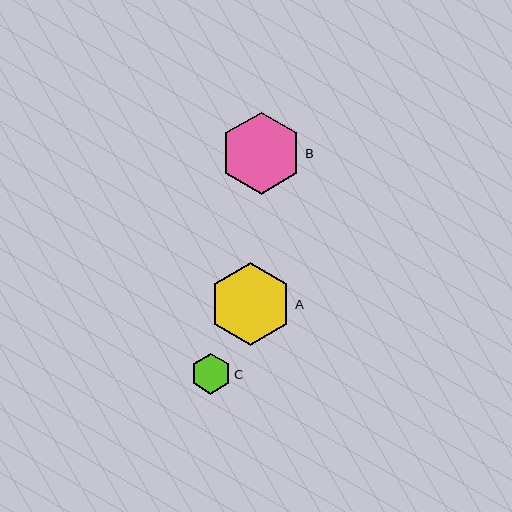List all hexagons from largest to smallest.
From largest to smallest: A, B, C.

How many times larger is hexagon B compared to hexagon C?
Hexagon B is approximately 2.0 times the size of hexagon C.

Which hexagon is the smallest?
Hexagon C is the smallest with a size of approximately 41 pixels.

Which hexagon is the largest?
Hexagon A is the largest with a size of approximately 82 pixels.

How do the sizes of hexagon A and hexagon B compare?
Hexagon A and hexagon B are approximately the same size.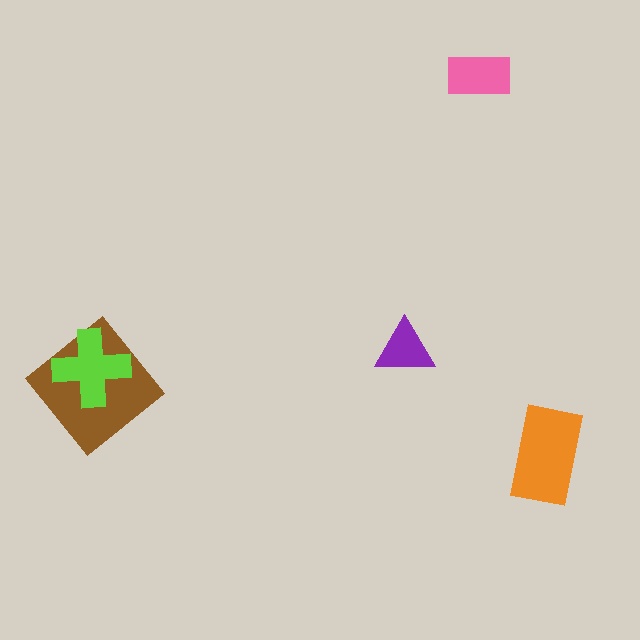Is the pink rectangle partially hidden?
No, no other shape covers it.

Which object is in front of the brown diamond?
The lime cross is in front of the brown diamond.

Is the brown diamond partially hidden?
Yes, it is partially covered by another shape.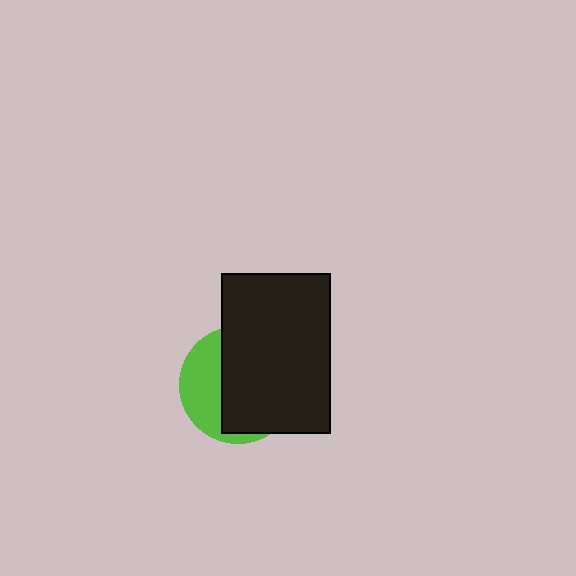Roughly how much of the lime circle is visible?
A small part of it is visible (roughly 36%).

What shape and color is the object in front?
The object in front is a black rectangle.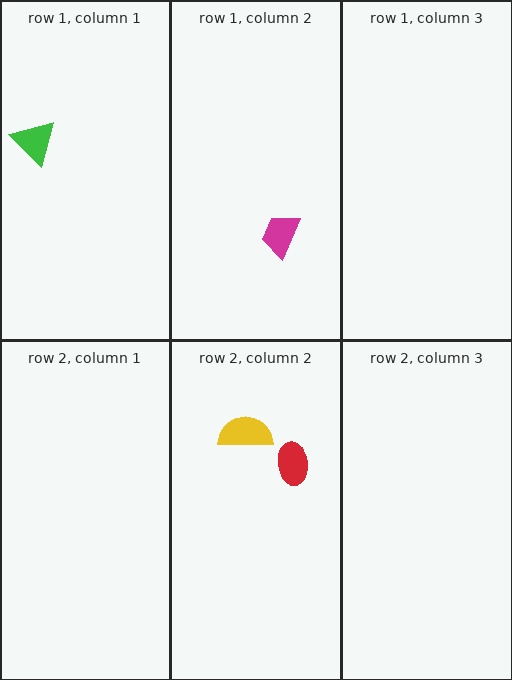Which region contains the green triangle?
The row 1, column 1 region.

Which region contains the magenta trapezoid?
The row 1, column 2 region.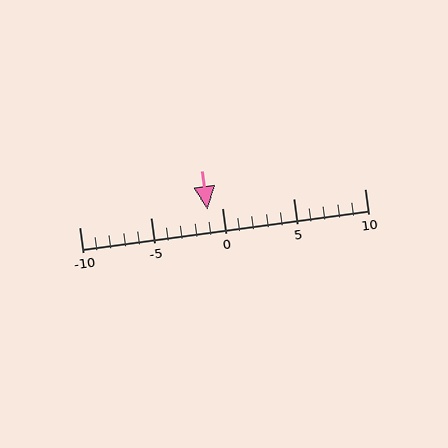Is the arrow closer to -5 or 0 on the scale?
The arrow is closer to 0.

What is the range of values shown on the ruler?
The ruler shows values from -10 to 10.